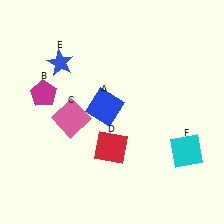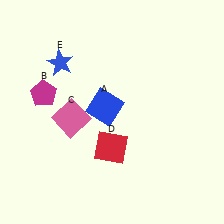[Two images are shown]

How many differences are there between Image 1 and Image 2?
There is 1 difference between the two images.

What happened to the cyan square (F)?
The cyan square (F) was removed in Image 2. It was in the bottom-right area of Image 1.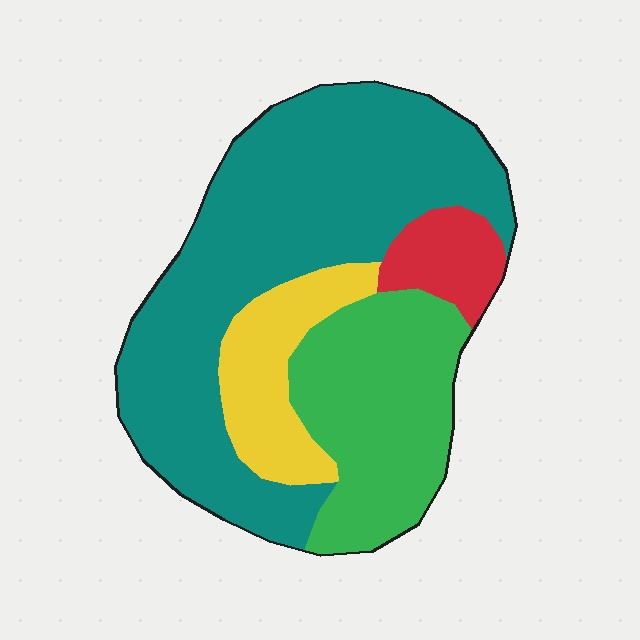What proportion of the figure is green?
Green takes up about one quarter (1/4) of the figure.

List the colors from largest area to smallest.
From largest to smallest: teal, green, yellow, red.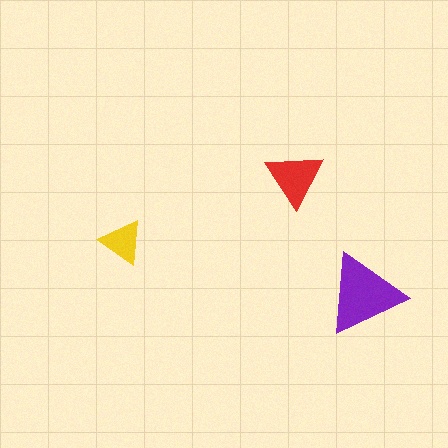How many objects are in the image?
There are 3 objects in the image.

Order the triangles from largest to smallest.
the purple one, the red one, the yellow one.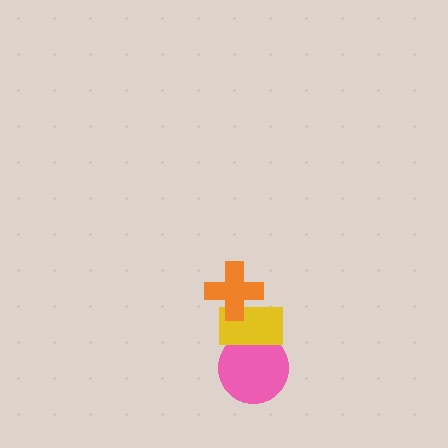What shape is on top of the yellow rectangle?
The orange cross is on top of the yellow rectangle.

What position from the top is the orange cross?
The orange cross is 1st from the top.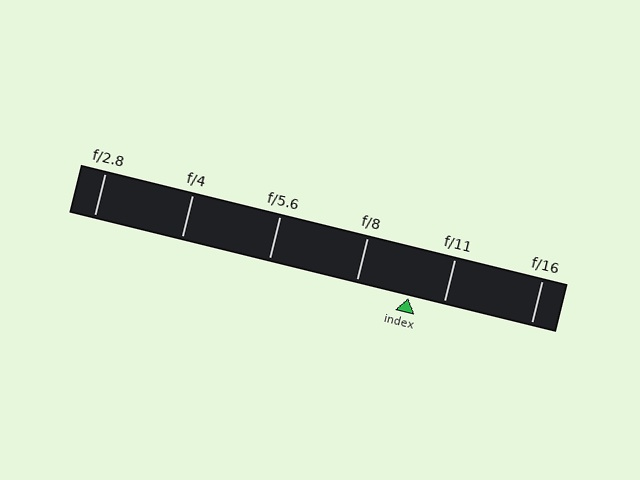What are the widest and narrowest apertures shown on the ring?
The widest aperture shown is f/2.8 and the narrowest is f/16.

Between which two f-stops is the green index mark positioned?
The index mark is between f/8 and f/11.